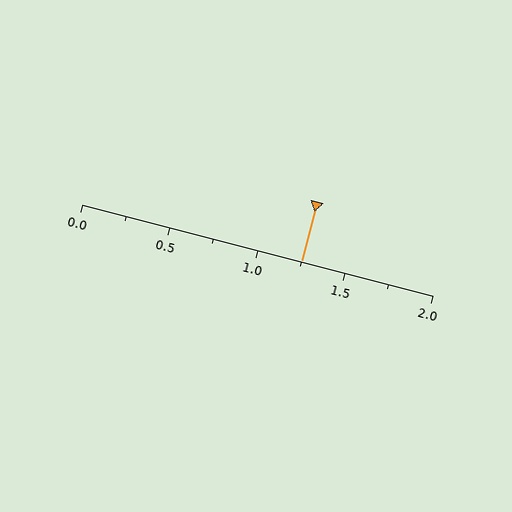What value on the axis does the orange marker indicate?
The marker indicates approximately 1.25.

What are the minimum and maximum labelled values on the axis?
The axis runs from 0.0 to 2.0.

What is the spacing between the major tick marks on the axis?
The major ticks are spaced 0.5 apart.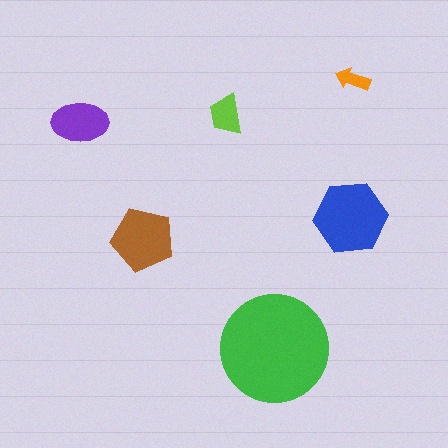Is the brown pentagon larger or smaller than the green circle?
Smaller.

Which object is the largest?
The green circle.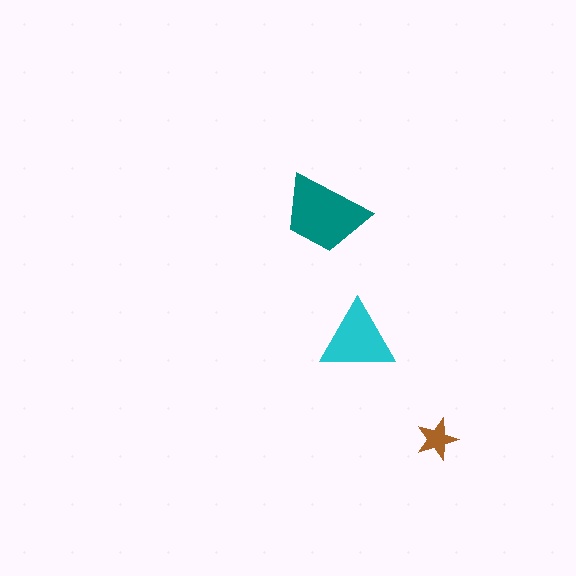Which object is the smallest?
The brown star.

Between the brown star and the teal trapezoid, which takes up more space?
The teal trapezoid.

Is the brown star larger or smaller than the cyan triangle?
Smaller.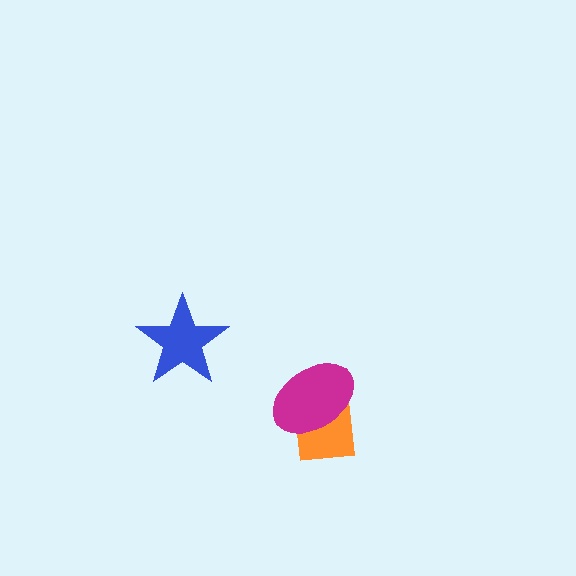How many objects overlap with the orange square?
1 object overlaps with the orange square.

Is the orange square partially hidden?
Yes, it is partially covered by another shape.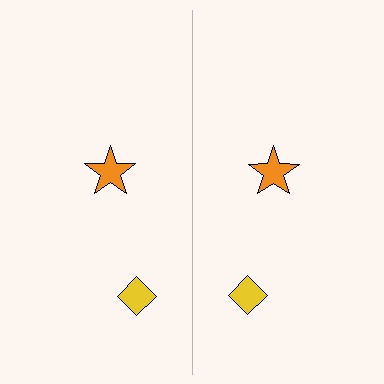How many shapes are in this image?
There are 4 shapes in this image.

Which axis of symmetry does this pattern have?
The pattern has a vertical axis of symmetry running through the center of the image.